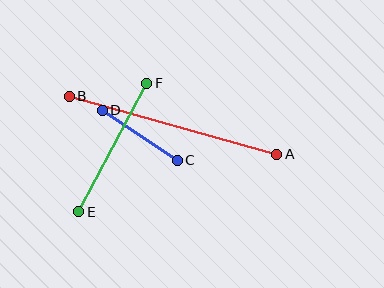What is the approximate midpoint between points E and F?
The midpoint is at approximately (113, 147) pixels.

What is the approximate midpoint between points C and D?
The midpoint is at approximately (140, 135) pixels.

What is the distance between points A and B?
The distance is approximately 215 pixels.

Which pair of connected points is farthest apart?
Points A and B are farthest apart.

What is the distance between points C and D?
The distance is approximately 90 pixels.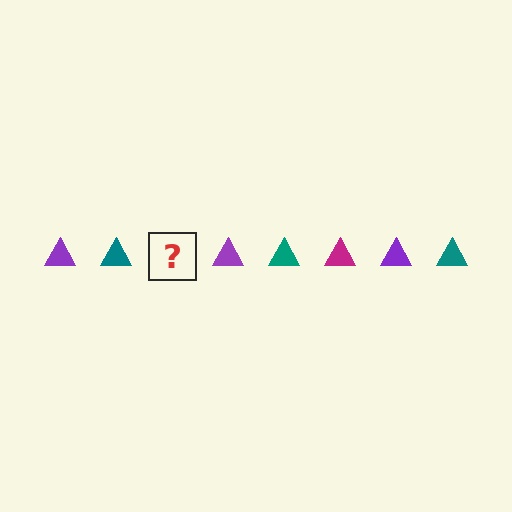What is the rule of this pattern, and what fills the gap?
The rule is that the pattern cycles through purple, teal, magenta triangles. The gap should be filled with a magenta triangle.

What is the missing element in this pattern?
The missing element is a magenta triangle.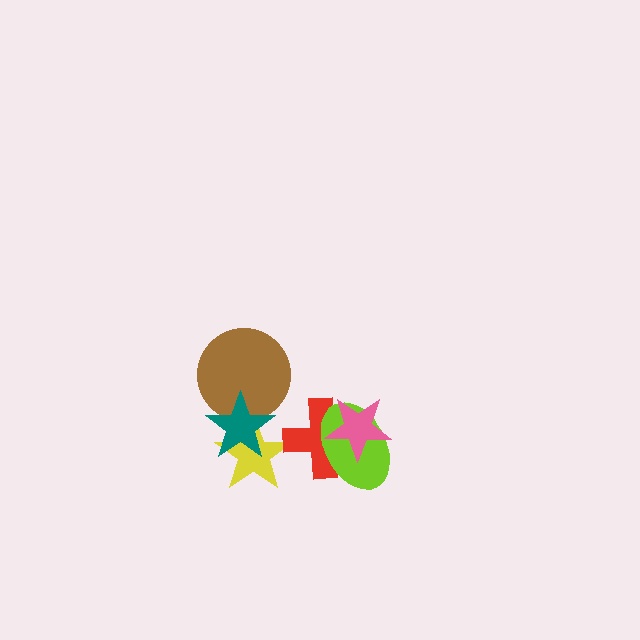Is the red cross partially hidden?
Yes, it is partially covered by another shape.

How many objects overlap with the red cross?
3 objects overlap with the red cross.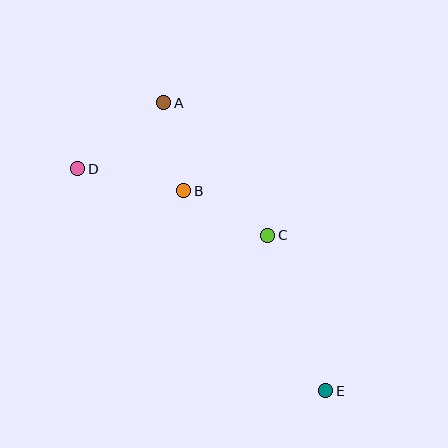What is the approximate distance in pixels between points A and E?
The distance between A and E is approximately 331 pixels.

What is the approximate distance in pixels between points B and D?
The distance between B and D is approximately 108 pixels.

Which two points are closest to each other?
Points A and B are closest to each other.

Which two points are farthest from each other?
Points D and E are farthest from each other.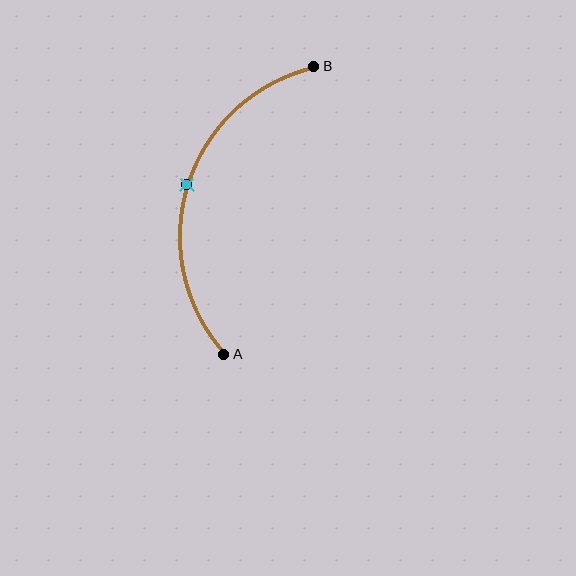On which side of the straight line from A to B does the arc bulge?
The arc bulges to the left of the straight line connecting A and B.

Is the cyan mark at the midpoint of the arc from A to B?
Yes. The cyan mark lies on the arc at equal arc-length from both A and B — it is the arc midpoint.